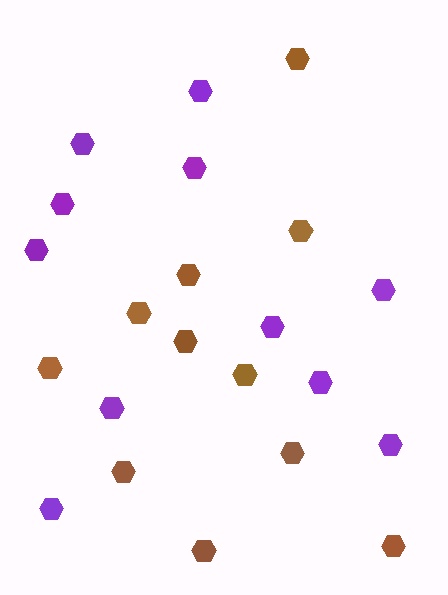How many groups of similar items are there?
There are 2 groups: one group of purple hexagons (11) and one group of brown hexagons (11).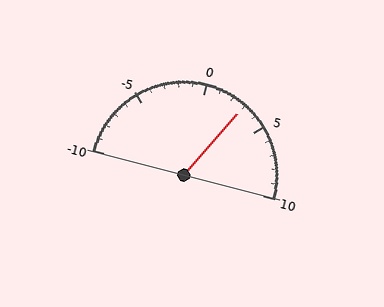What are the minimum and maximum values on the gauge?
The gauge ranges from -10 to 10.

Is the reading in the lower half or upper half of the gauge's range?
The reading is in the upper half of the range (-10 to 10).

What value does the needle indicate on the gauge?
The needle indicates approximately 3.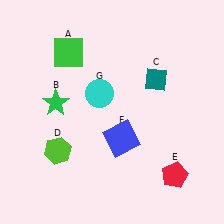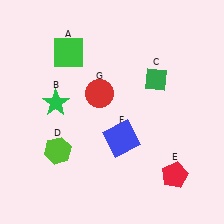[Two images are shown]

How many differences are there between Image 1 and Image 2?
There are 2 differences between the two images.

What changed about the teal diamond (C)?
In Image 1, C is teal. In Image 2, it changed to green.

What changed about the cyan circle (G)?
In Image 1, G is cyan. In Image 2, it changed to red.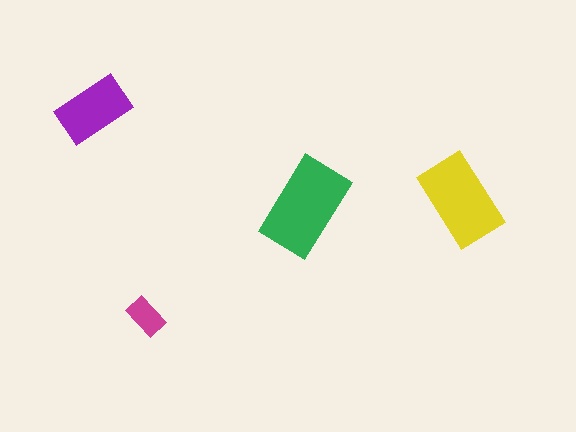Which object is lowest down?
The magenta rectangle is bottommost.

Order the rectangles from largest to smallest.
the green one, the yellow one, the purple one, the magenta one.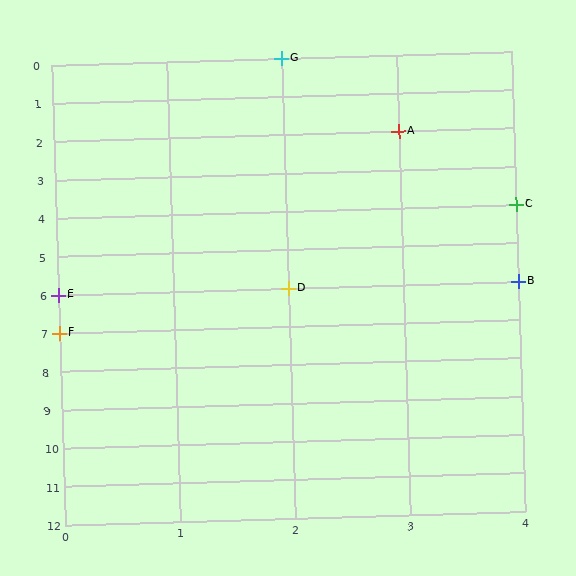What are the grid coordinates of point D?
Point D is at grid coordinates (2, 6).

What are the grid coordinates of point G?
Point G is at grid coordinates (2, 0).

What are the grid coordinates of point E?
Point E is at grid coordinates (0, 6).